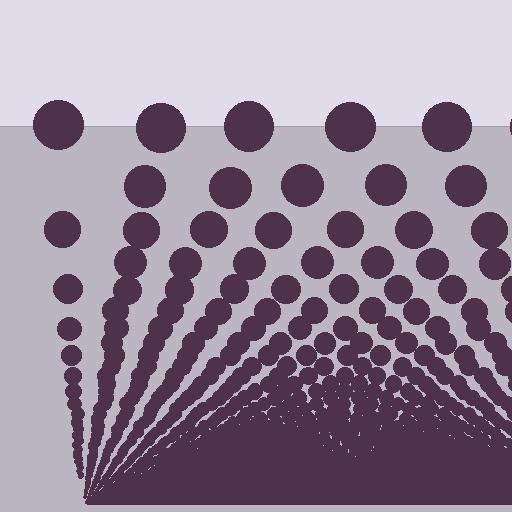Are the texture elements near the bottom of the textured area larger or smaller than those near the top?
Smaller. The gradient is inverted — elements near the bottom are smaller and denser.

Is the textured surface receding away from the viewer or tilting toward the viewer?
The surface appears to tilt toward the viewer. Texture elements get larger and sparser toward the top.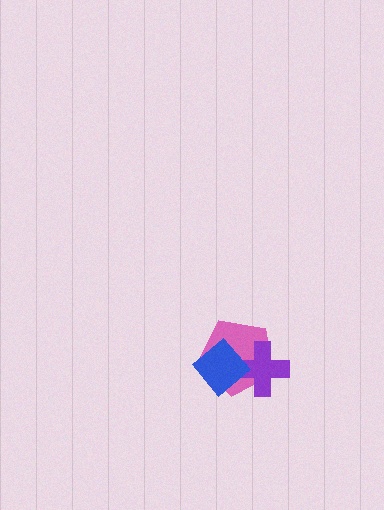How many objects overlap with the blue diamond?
2 objects overlap with the blue diamond.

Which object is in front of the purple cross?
The blue diamond is in front of the purple cross.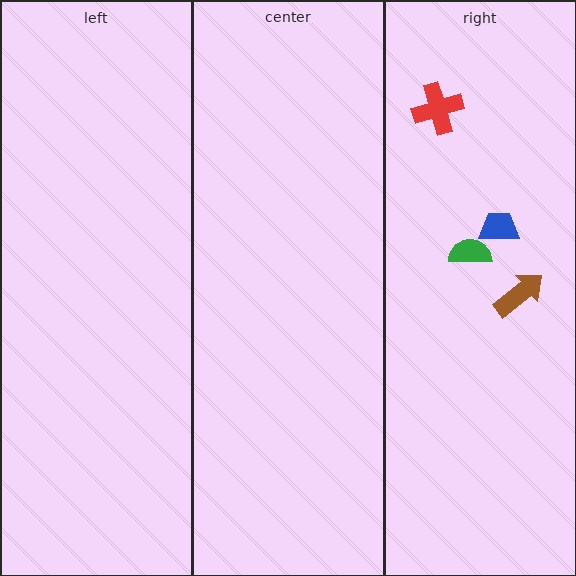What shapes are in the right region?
The green semicircle, the blue trapezoid, the red cross, the brown arrow.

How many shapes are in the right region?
4.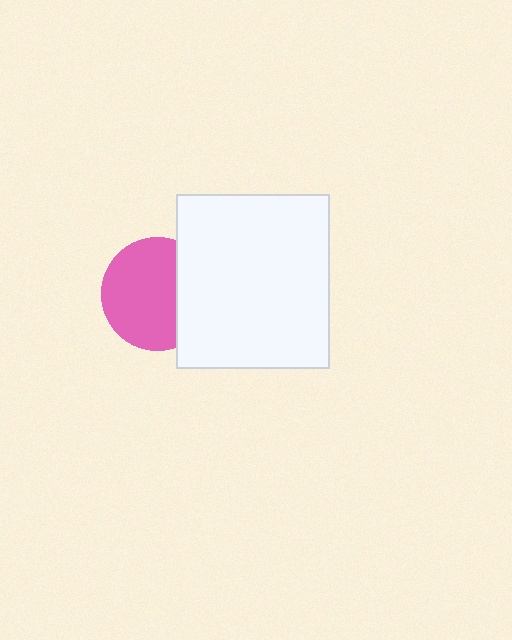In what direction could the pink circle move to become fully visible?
The pink circle could move left. That would shift it out from behind the white rectangle entirely.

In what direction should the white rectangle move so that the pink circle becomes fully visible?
The white rectangle should move right. That is the shortest direction to clear the overlap and leave the pink circle fully visible.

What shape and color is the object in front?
The object in front is a white rectangle.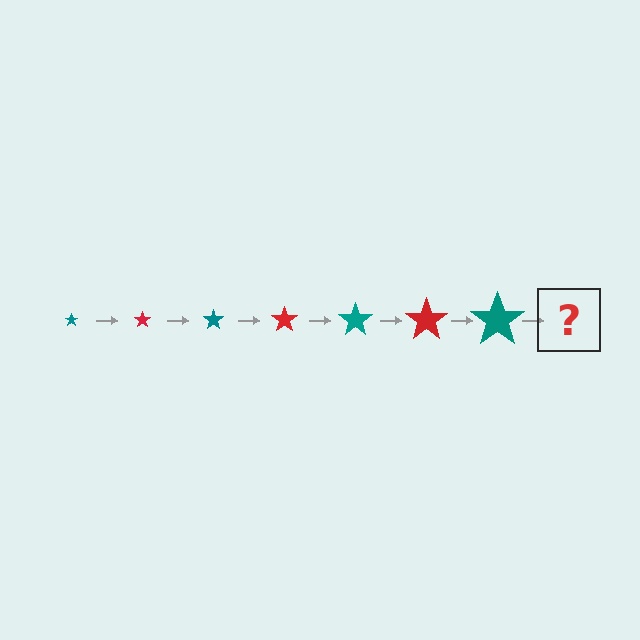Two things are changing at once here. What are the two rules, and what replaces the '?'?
The two rules are that the star grows larger each step and the color cycles through teal and red. The '?' should be a red star, larger than the previous one.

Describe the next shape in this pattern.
It should be a red star, larger than the previous one.